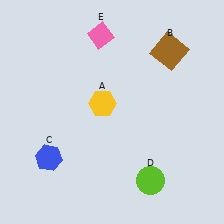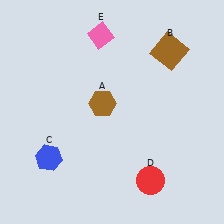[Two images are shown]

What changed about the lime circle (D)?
In Image 1, D is lime. In Image 2, it changed to red.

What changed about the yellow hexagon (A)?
In Image 1, A is yellow. In Image 2, it changed to brown.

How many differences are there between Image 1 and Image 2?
There are 2 differences between the two images.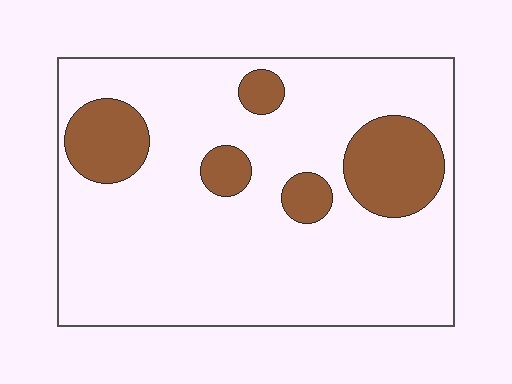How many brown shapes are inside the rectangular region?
5.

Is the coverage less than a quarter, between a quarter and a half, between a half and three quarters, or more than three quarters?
Less than a quarter.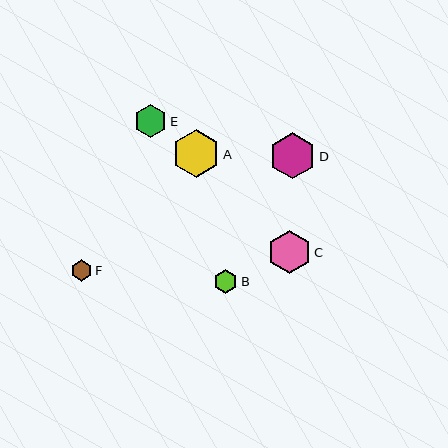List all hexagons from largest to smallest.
From largest to smallest: A, D, C, E, B, F.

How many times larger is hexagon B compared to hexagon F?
Hexagon B is approximately 1.1 times the size of hexagon F.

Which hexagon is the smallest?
Hexagon F is the smallest with a size of approximately 22 pixels.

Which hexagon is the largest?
Hexagon A is the largest with a size of approximately 48 pixels.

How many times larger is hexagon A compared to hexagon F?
Hexagon A is approximately 2.2 times the size of hexagon F.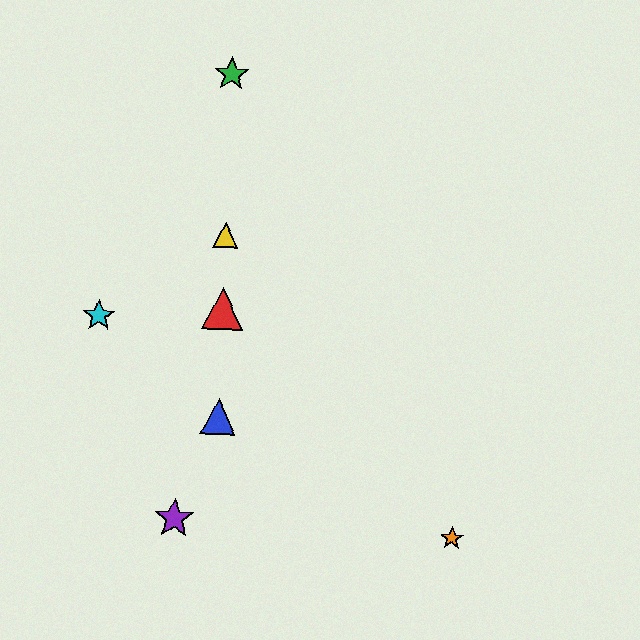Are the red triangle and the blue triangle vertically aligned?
Yes, both are at x≈222.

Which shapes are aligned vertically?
The red triangle, the blue triangle, the green star, the yellow triangle are aligned vertically.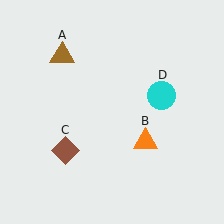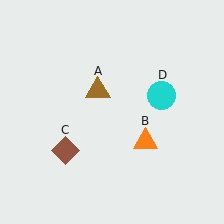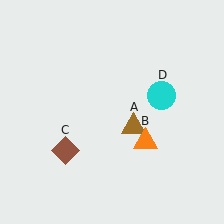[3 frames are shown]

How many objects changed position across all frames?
1 object changed position: brown triangle (object A).